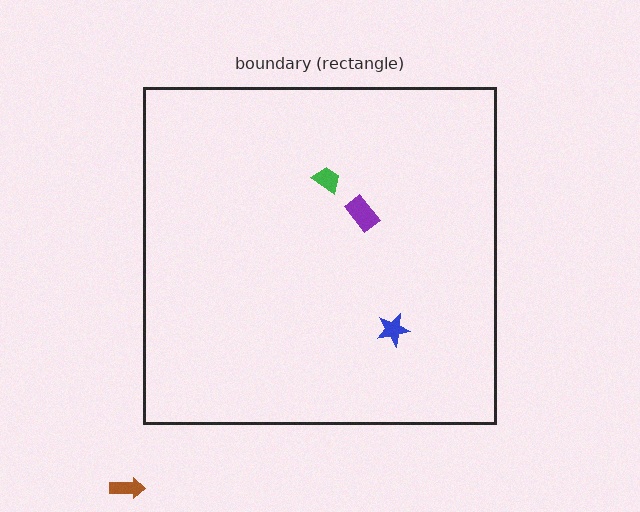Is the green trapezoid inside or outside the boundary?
Inside.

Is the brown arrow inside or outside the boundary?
Outside.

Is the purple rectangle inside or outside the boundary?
Inside.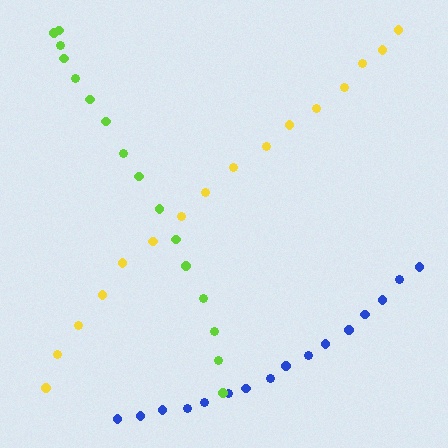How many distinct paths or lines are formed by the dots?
There are 3 distinct paths.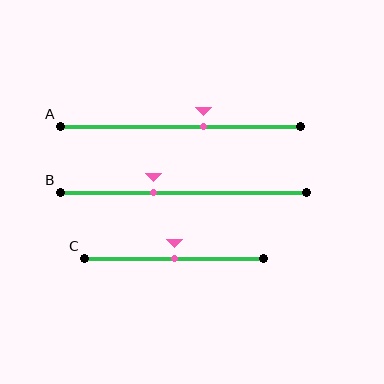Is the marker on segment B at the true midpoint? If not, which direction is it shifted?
No, the marker on segment B is shifted to the left by about 12% of the segment length.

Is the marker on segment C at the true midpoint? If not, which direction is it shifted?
Yes, the marker on segment C is at the true midpoint.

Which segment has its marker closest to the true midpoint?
Segment C has its marker closest to the true midpoint.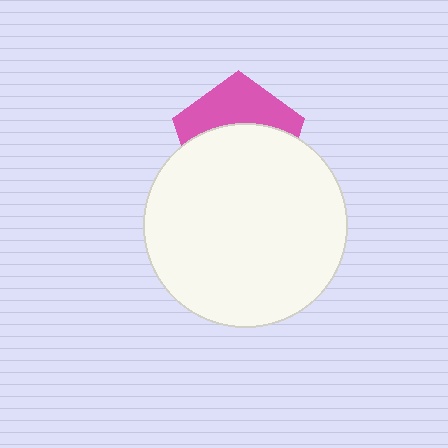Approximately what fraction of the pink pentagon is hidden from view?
Roughly 60% of the pink pentagon is hidden behind the white circle.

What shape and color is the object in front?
The object in front is a white circle.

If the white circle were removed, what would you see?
You would see the complete pink pentagon.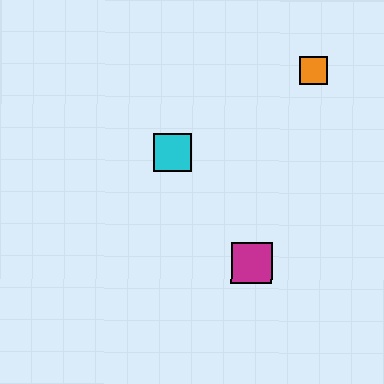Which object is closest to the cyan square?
The magenta square is closest to the cyan square.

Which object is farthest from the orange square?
The magenta square is farthest from the orange square.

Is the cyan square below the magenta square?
No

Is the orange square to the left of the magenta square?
No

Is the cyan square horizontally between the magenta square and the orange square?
No